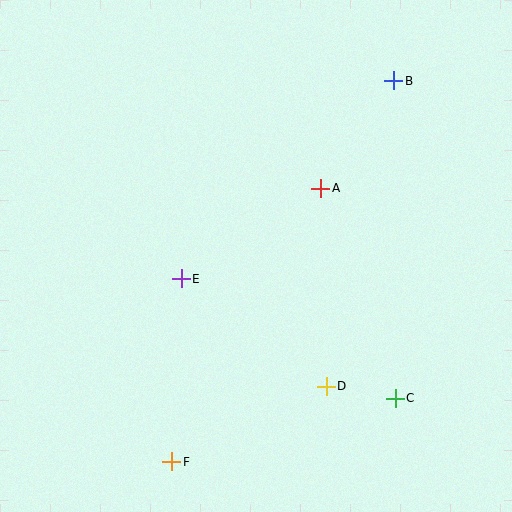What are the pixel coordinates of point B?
Point B is at (394, 81).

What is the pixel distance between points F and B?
The distance between F and B is 441 pixels.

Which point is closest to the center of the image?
Point E at (181, 279) is closest to the center.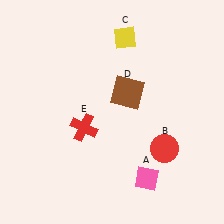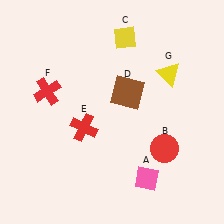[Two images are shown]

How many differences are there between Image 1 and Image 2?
There are 2 differences between the two images.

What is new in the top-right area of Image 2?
A yellow triangle (G) was added in the top-right area of Image 2.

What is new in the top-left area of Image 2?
A red cross (F) was added in the top-left area of Image 2.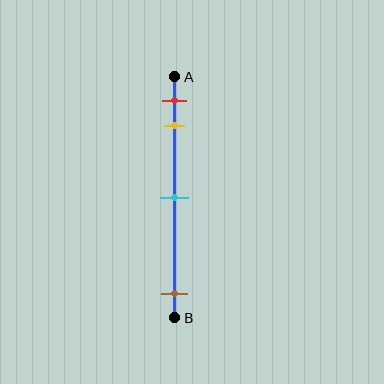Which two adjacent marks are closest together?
The red and yellow marks are the closest adjacent pair.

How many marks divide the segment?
There are 4 marks dividing the segment.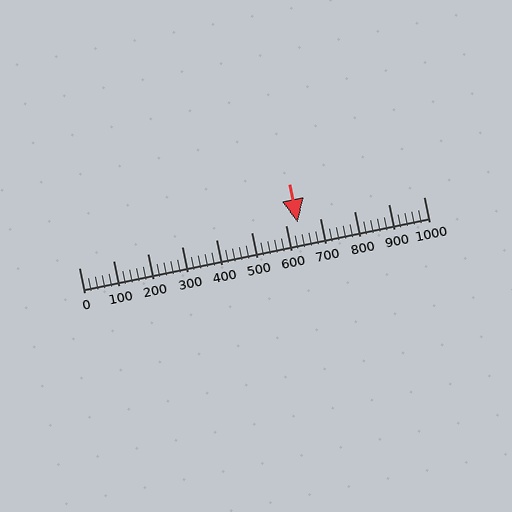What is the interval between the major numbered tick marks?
The major tick marks are spaced 100 units apart.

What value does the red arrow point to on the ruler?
The red arrow points to approximately 634.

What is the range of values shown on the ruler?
The ruler shows values from 0 to 1000.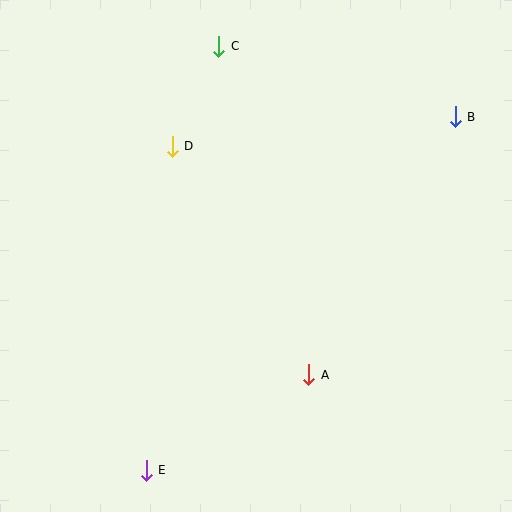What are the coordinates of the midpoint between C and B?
The midpoint between C and B is at (337, 82).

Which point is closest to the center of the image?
Point A at (309, 375) is closest to the center.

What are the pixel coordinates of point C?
Point C is at (219, 46).